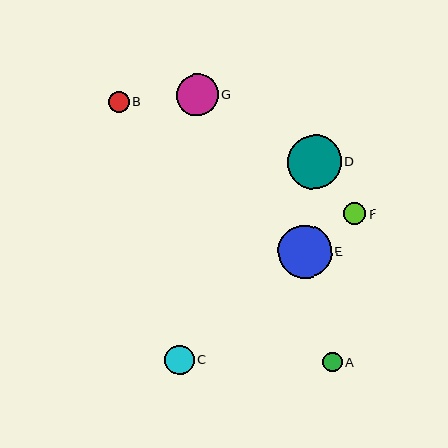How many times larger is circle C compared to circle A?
Circle C is approximately 1.5 times the size of circle A.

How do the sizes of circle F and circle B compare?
Circle F and circle B are approximately the same size.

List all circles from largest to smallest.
From largest to smallest: D, E, G, C, F, B, A.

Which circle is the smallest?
Circle A is the smallest with a size of approximately 20 pixels.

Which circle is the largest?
Circle D is the largest with a size of approximately 54 pixels.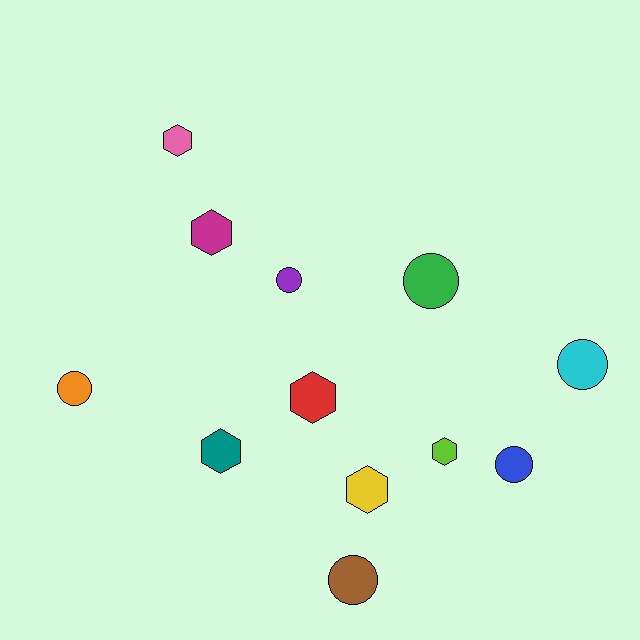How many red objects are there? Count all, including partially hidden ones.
There is 1 red object.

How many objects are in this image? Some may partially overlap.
There are 12 objects.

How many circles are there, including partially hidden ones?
There are 6 circles.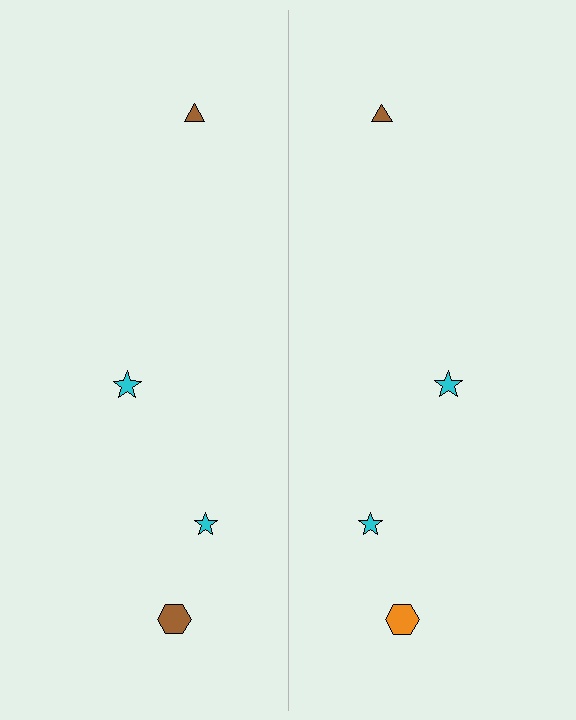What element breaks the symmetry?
The orange hexagon on the right side breaks the symmetry — its mirror counterpart is brown.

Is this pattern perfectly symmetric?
No, the pattern is not perfectly symmetric. The orange hexagon on the right side breaks the symmetry — its mirror counterpart is brown.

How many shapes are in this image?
There are 8 shapes in this image.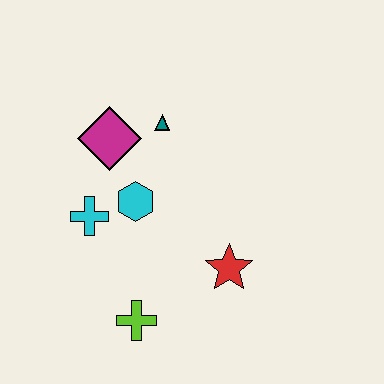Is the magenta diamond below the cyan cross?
No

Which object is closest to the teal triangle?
The magenta diamond is closest to the teal triangle.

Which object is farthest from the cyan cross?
The red star is farthest from the cyan cross.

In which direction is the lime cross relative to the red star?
The lime cross is to the left of the red star.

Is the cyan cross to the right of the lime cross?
No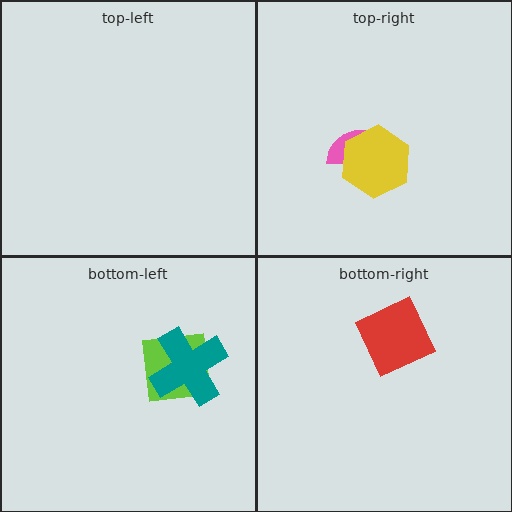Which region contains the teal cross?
The bottom-left region.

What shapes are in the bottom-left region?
The lime square, the teal cross.